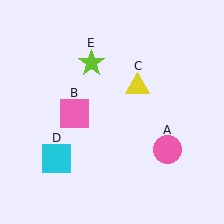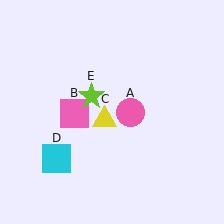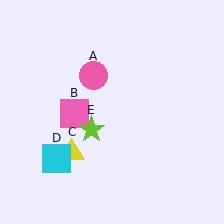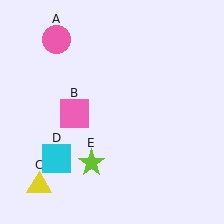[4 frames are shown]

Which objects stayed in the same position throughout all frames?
Pink square (object B) and cyan square (object D) remained stationary.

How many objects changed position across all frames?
3 objects changed position: pink circle (object A), yellow triangle (object C), lime star (object E).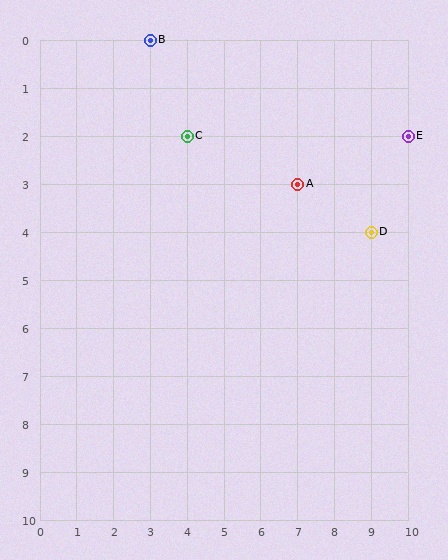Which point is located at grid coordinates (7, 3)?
Point A is at (7, 3).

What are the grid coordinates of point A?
Point A is at grid coordinates (7, 3).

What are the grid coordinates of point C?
Point C is at grid coordinates (4, 2).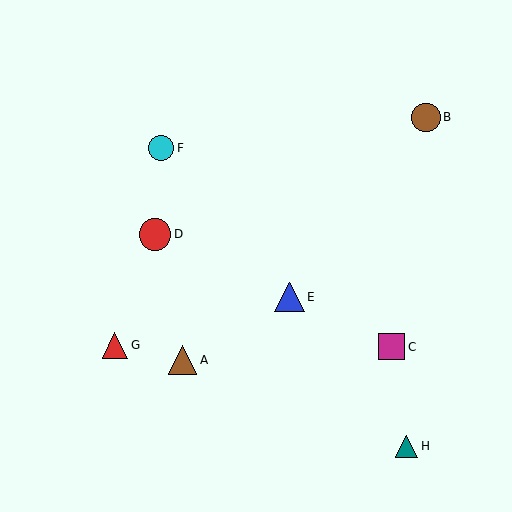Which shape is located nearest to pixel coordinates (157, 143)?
The cyan circle (labeled F) at (161, 148) is nearest to that location.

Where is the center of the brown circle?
The center of the brown circle is at (426, 117).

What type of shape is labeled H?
Shape H is a teal triangle.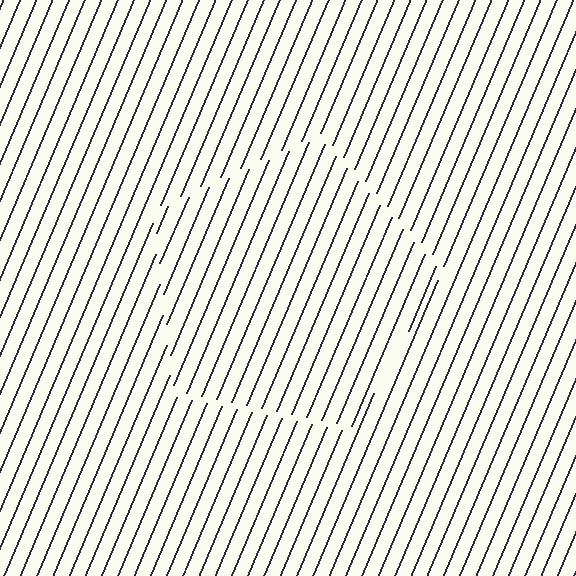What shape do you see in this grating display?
An illusory pentagon. The interior of the shape contains the same grating, shifted by half a period — the contour is defined by the phase discontinuity where line-ends from the inner and outer gratings abut.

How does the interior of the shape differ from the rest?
The interior of the shape contains the same grating, shifted by half a period — the contour is defined by the phase discontinuity where line-ends from the inner and outer gratings abut.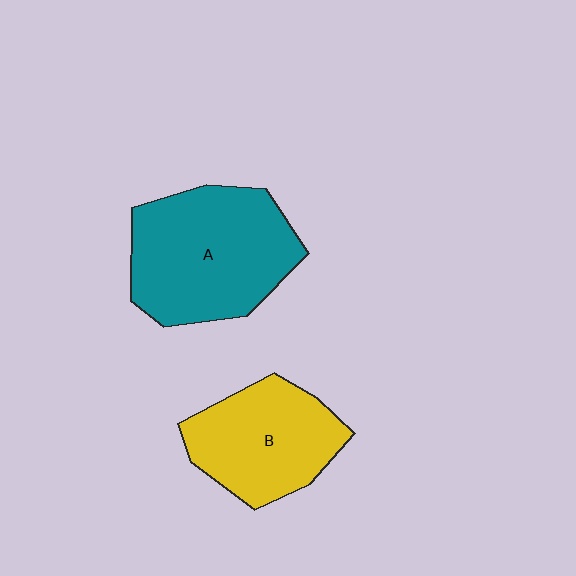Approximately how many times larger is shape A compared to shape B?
Approximately 1.3 times.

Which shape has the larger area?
Shape A (teal).